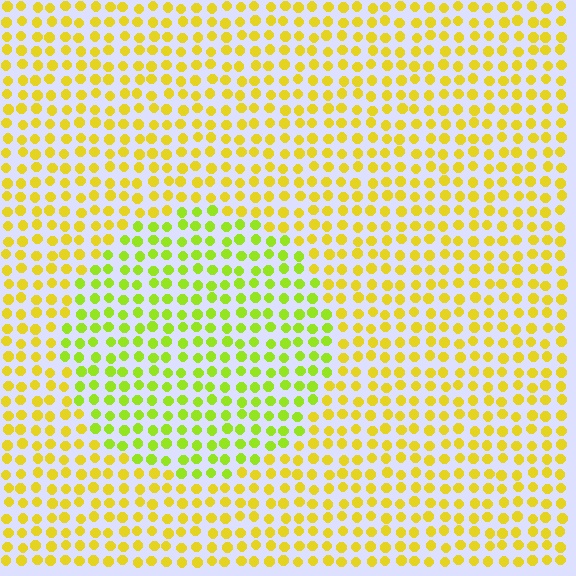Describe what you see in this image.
The image is filled with small yellow elements in a uniform arrangement. A circle-shaped region is visible where the elements are tinted to a slightly different hue, forming a subtle color boundary.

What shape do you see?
I see a circle.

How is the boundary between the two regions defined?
The boundary is defined purely by a slight shift in hue (about 30 degrees). Spacing, size, and orientation are identical on both sides.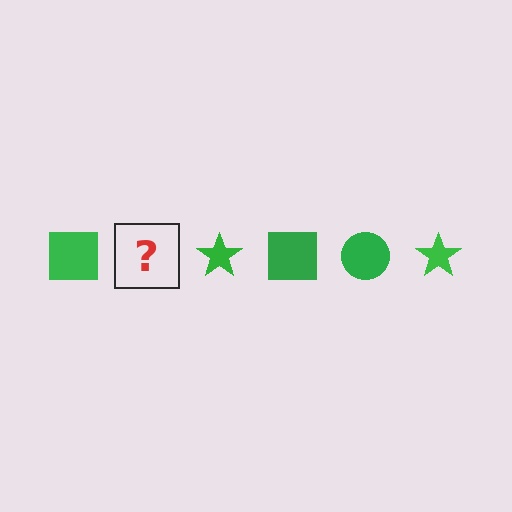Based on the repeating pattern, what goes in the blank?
The blank should be a green circle.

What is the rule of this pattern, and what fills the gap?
The rule is that the pattern cycles through square, circle, star shapes in green. The gap should be filled with a green circle.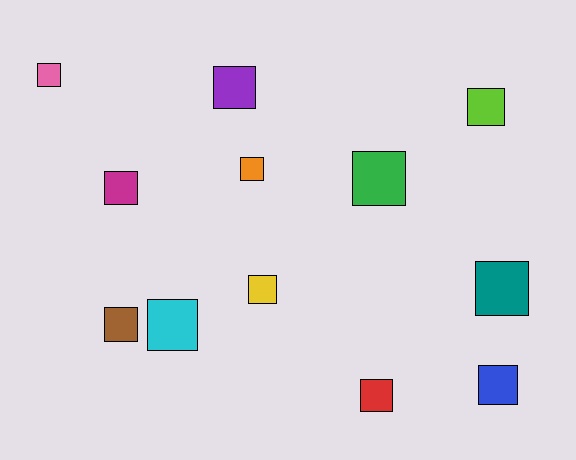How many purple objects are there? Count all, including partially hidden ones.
There is 1 purple object.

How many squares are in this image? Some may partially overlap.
There are 12 squares.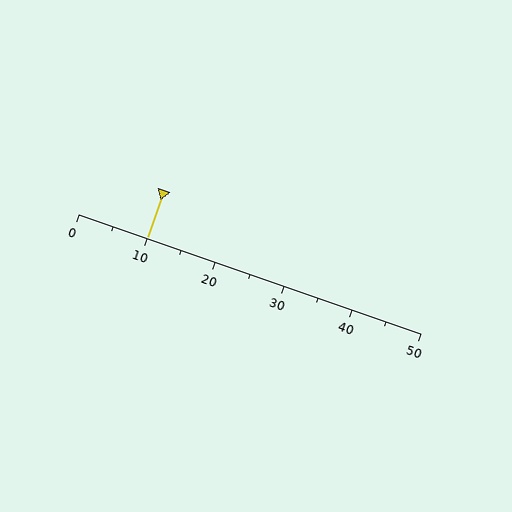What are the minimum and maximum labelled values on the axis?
The axis runs from 0 to 50.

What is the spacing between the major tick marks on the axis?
The major ticks are spaced 10 apart.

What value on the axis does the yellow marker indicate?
The marker indicates approximately 10.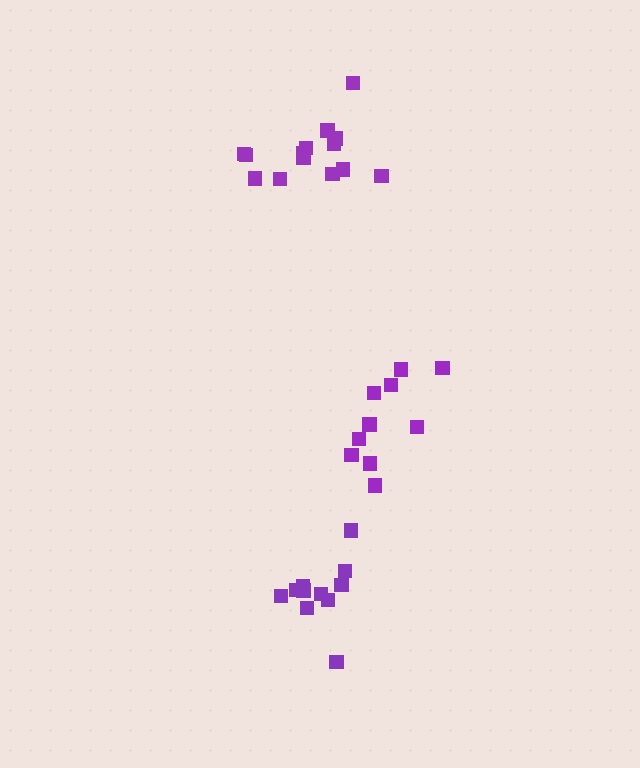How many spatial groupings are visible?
There are 3 spatial groupings.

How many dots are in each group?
Group 1: 10 dots, Group 2: 11 dots, Group 3: 14 dots (35 total).